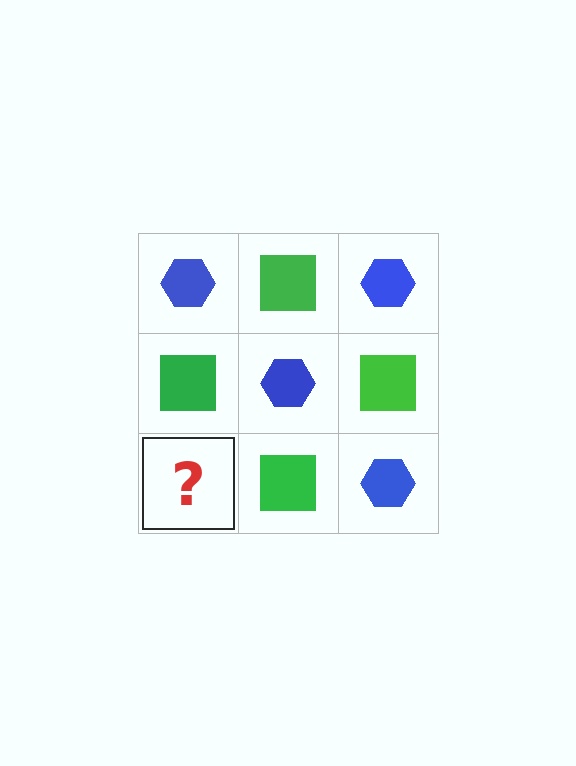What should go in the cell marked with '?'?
The missing cell should contain a blue hexagon.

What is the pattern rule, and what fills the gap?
The rule is that it alternates blue hexagon and green square in a checkerboard pattern. The gap should be filled with a blue hexagon.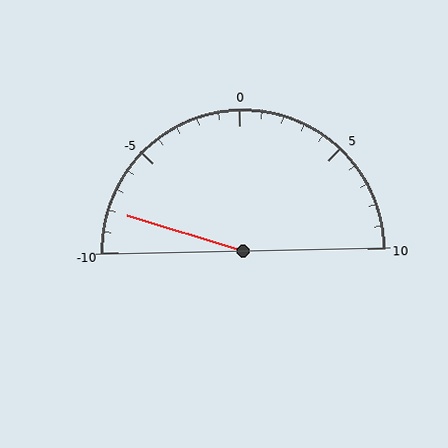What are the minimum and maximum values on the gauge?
The gauge ranges from -10 to 10.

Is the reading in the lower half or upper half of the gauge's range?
The reading is in the lower half of the range (-10 to 10).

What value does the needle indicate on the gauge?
The needle indicates approximately -8.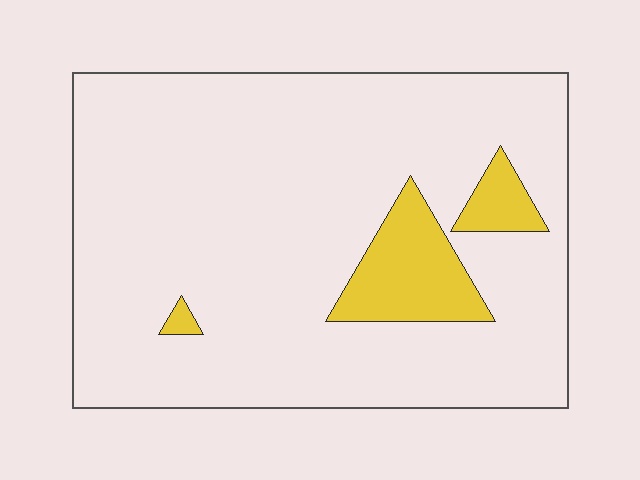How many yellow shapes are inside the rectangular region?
3.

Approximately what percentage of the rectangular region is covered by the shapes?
Approximately 10%.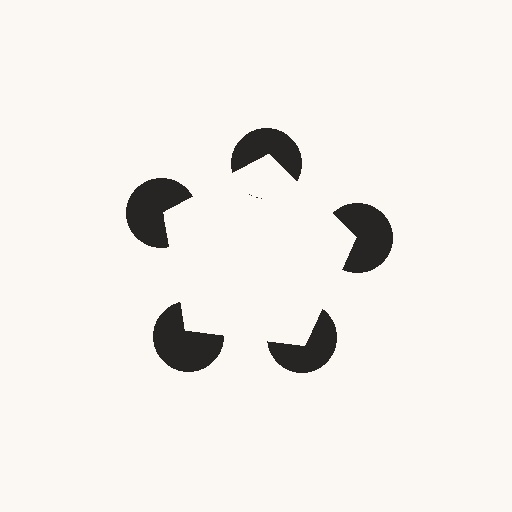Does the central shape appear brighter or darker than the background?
It typically appears slightly brighter than the background, even though no actual brightness change is drawn.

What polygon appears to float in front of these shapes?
An illusory pentagon — its edges are inferred from the aligned wedge cuts in the pac-man discs, not physically drawn.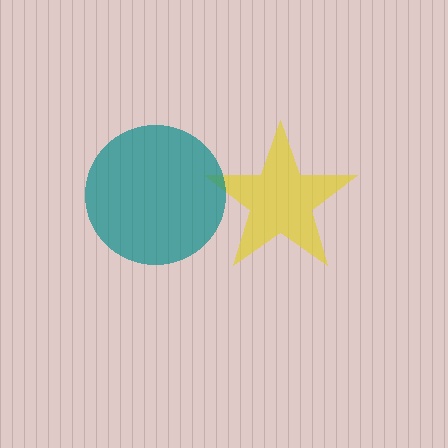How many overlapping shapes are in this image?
There are 2 overlapping shapes in the image.